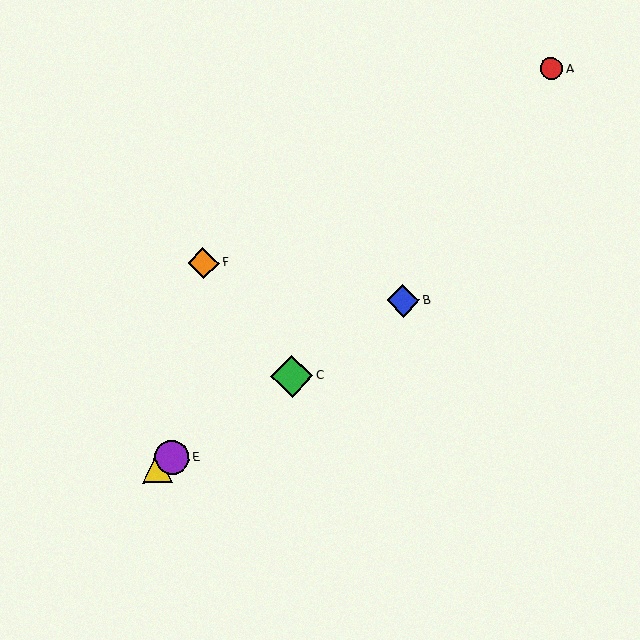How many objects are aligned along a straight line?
4 objects (B, C, D, E) are aligned along a straight line.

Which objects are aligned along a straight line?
Objects B, C, D, E are aligned along a straight line.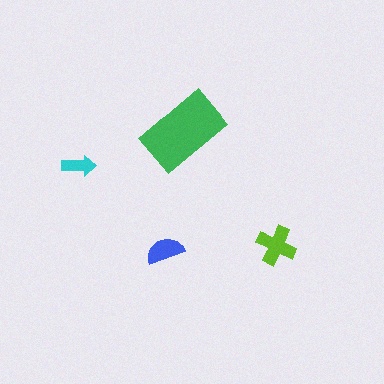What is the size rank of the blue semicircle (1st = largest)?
3rd.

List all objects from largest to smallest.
The green rectangle, the lime cross, the blue semicircle, the cyan arrow.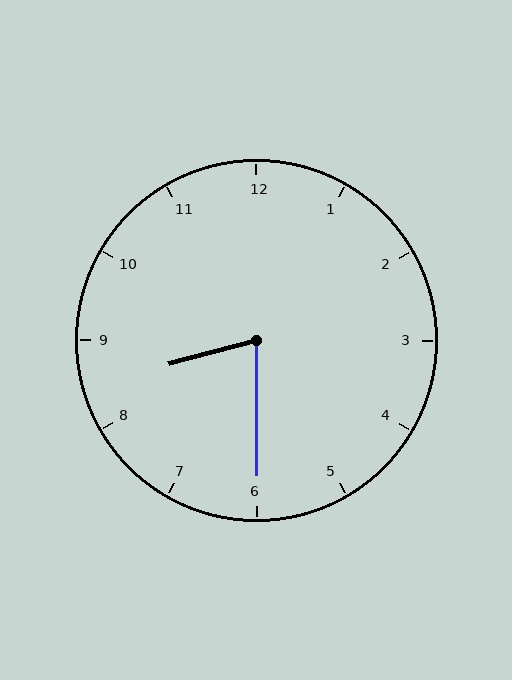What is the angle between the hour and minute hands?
Approximately 75 degrees.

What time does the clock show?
8:30.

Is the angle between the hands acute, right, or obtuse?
It is acute.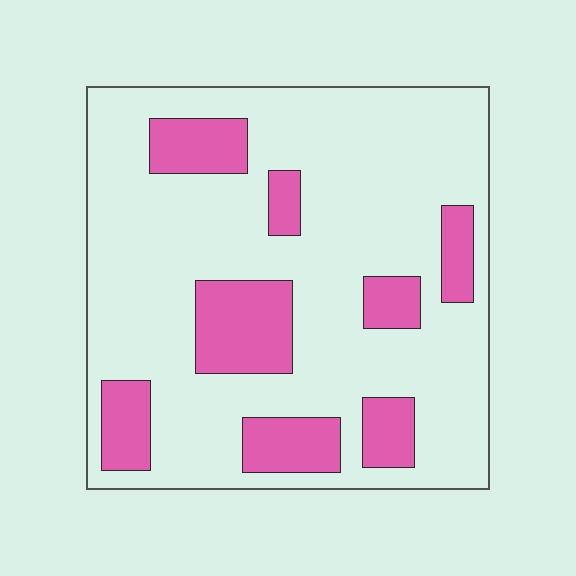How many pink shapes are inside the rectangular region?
8.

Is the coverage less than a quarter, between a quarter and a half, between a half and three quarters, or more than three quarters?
Less than a quarter.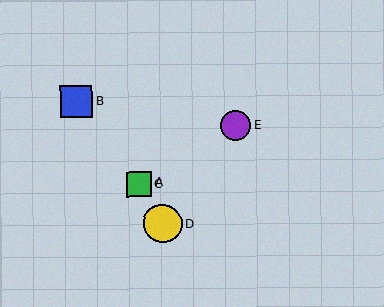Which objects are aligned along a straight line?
Objects A, C, E are aligned along a straight line.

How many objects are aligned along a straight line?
3 objects (A, C, E) are aligned along a straight line.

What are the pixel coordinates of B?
Object B is at (76, 101).